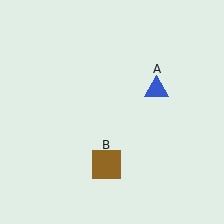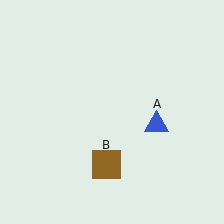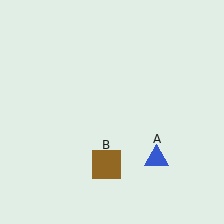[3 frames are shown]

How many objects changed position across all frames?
1 object changed position: blue triangle (object A).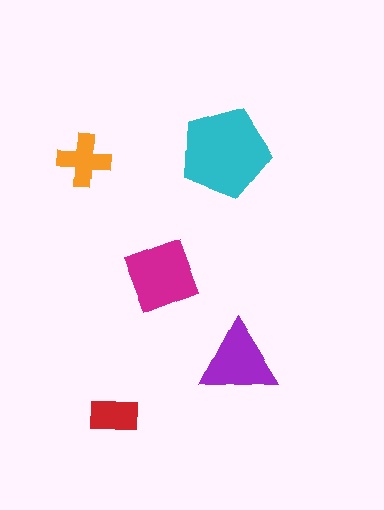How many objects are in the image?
There are 5 objects in the image.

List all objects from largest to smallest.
The cyan pentagon, the magenta diamond, the purple triangle, the orange cross, the red rectangle.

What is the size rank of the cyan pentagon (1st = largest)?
1st.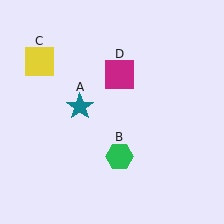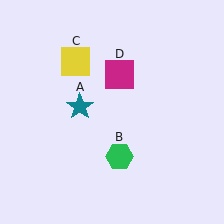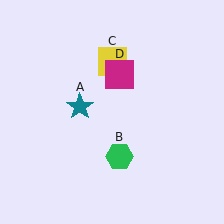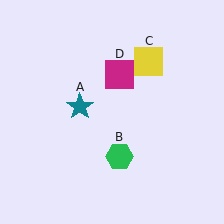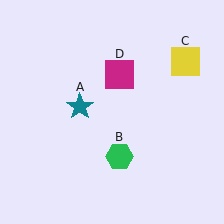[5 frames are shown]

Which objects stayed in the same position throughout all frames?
Teal star (object A) and green hexagon (object B) and magenta square (object D) remained stationary.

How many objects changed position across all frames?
1 object changed position: yellow square (object C).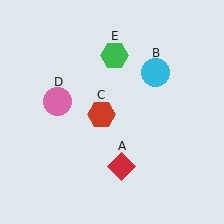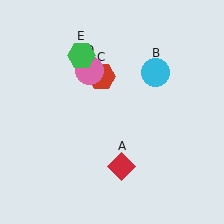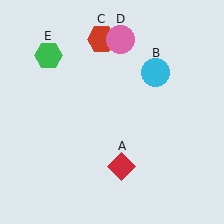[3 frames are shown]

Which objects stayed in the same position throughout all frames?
Red diamond (object A) and cyan circle (object B) remained stationary.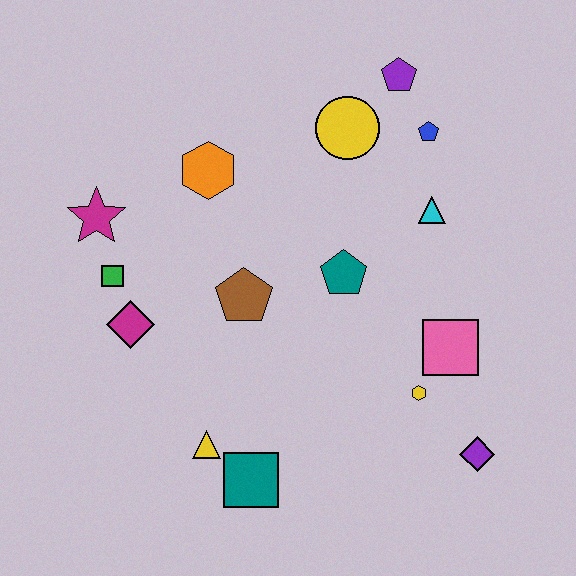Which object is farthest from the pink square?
The magenta star is farthest from the pink square.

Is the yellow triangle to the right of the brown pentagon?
No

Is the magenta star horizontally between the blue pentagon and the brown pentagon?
No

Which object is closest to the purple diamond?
The yellow hexagon is closest to the purple diamond.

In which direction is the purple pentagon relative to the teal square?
The purple pentagon is above the teal square.